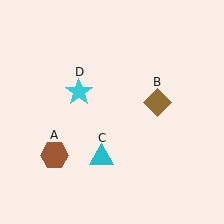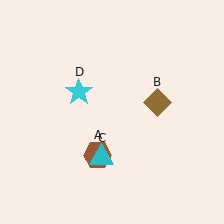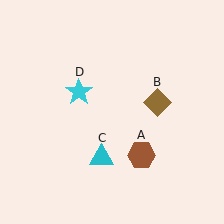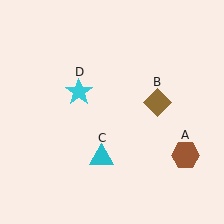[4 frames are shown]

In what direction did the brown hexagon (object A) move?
The brown hexagon (object A) moved right.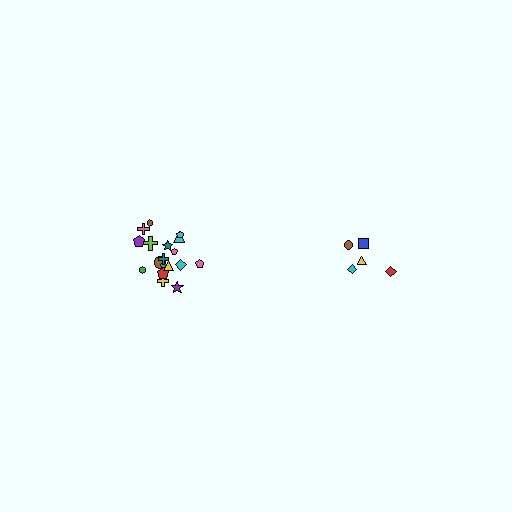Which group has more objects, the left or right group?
The left group.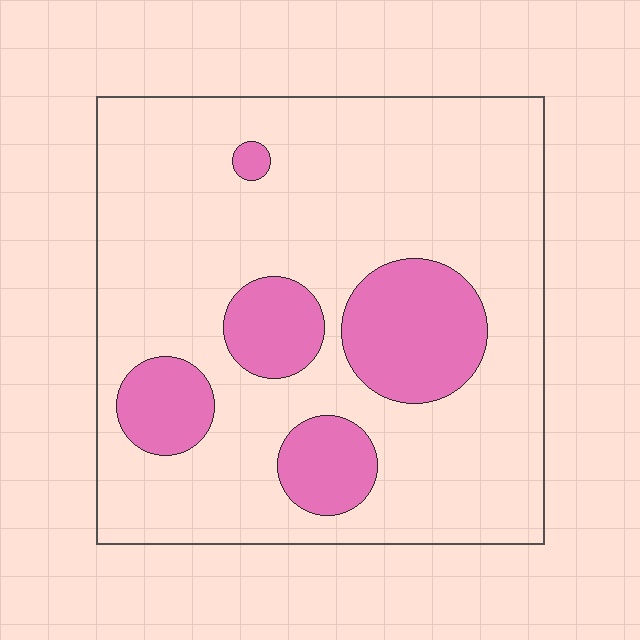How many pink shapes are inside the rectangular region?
5.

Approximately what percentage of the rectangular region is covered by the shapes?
Approximately 20%.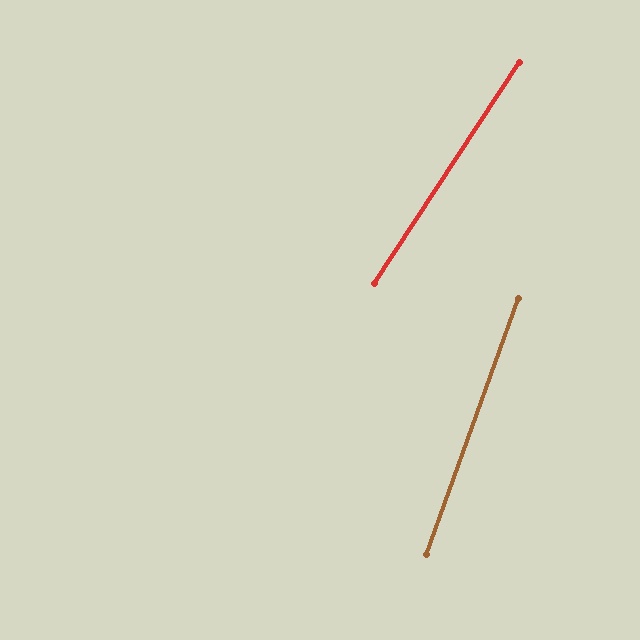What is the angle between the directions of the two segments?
Approximately 14 degrees.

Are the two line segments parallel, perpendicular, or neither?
Neither parallel nor perpendicular — they differ by about 14°.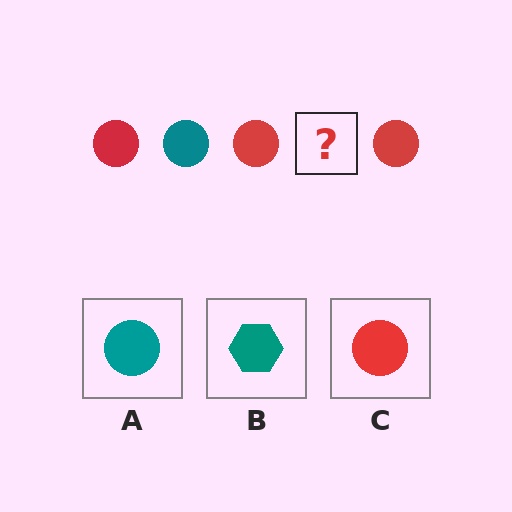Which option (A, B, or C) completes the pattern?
A.